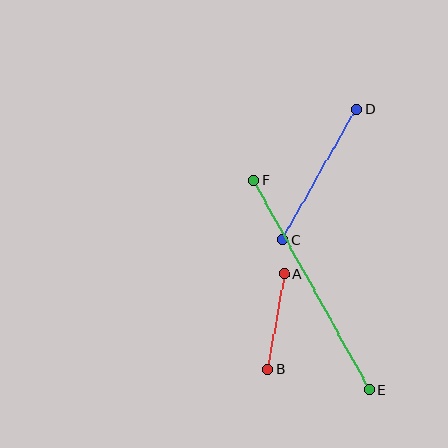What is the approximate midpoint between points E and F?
The midpoint is at approximately (312, 285) pixels.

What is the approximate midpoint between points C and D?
The midpoint is at approximately (319, 174) pixels.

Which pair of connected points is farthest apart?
Points E and F are farthest apart.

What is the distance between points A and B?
The distance is approximately 97 pixels.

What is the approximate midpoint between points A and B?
The midpoint is at approximately (276, 322) pixels.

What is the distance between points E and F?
The distance is approximately 239 pixels.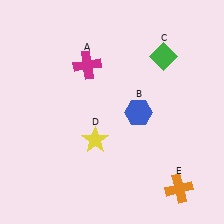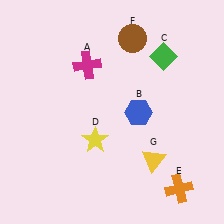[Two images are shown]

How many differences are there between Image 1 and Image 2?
There are 2 differences between the two images.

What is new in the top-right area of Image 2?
A brown circle (F) was added in the top-right area of Image 2.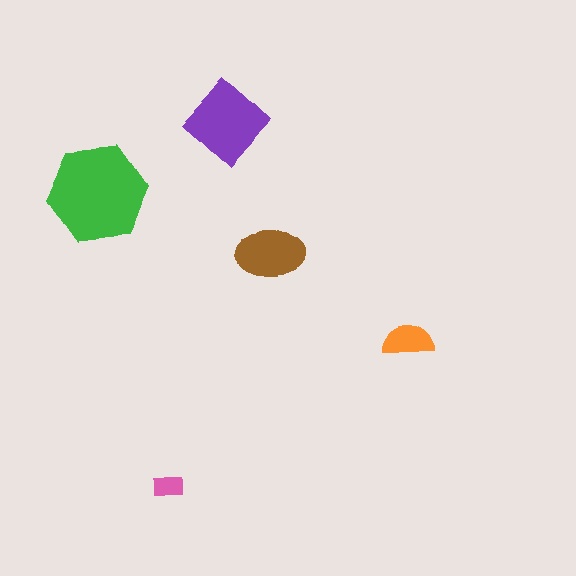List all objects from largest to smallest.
The green hexagon, the purple diamond, the brown ellipse, the orange semicircle, the pink rectangle.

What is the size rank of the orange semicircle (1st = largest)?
4th.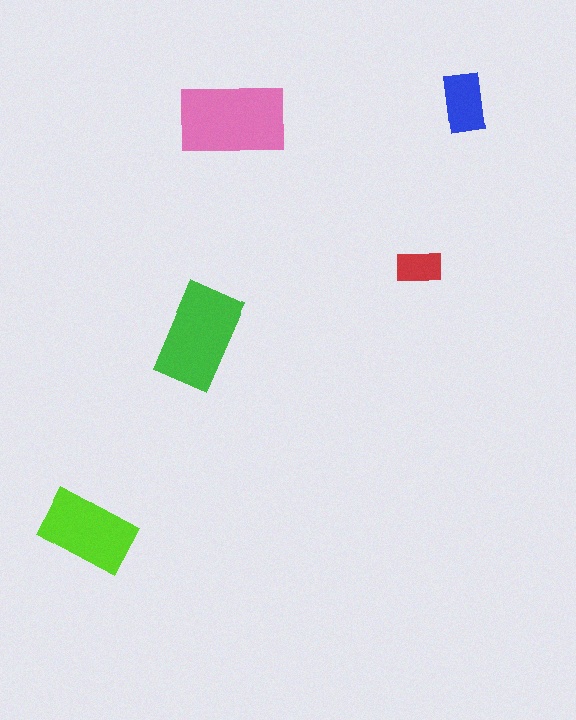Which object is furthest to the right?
The blue rectangle is rightmost.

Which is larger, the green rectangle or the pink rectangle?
The pink one.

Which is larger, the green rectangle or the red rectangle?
The green one.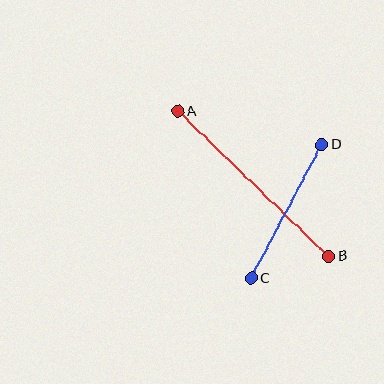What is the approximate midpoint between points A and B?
The midpoint is at approximately (253, 184) pixels.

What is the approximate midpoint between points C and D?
The midpoint is at approximately (286, 211) pixels.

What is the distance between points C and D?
The distance is approximately 151 pixels.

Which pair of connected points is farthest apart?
Points A and B are farthest apart.